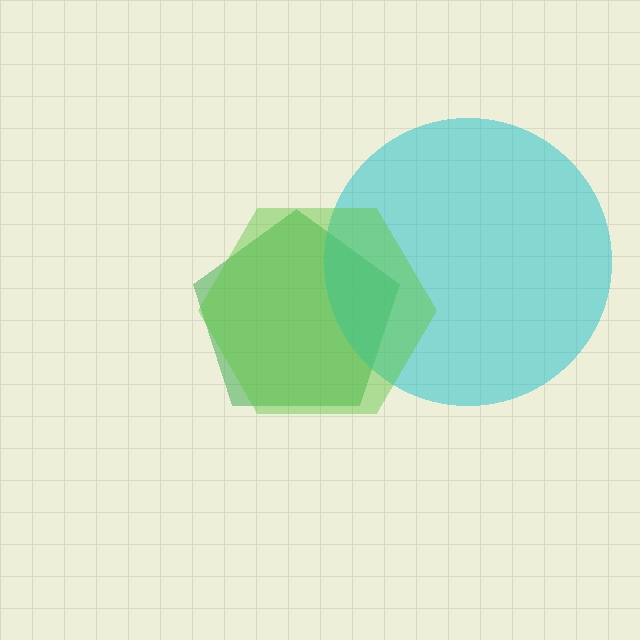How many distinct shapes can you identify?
There are 3 distinct shapes: a green pentagon, a cyan circle, a lime hexagon.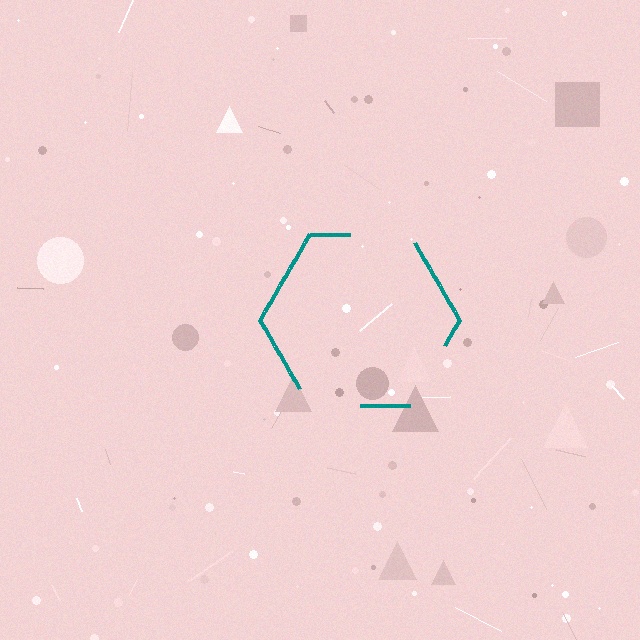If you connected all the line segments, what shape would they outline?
They would outline a hexagon.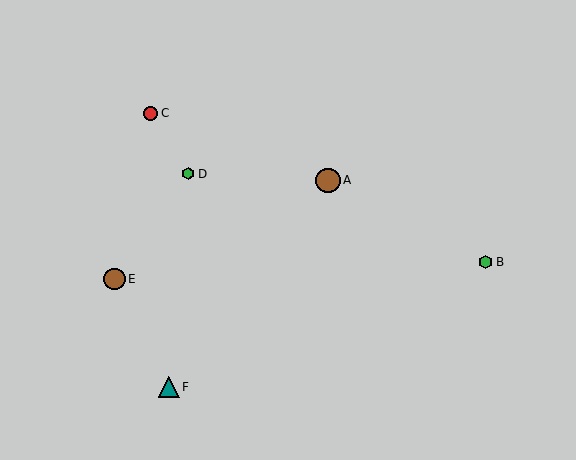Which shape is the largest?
The brown circle (labeled A) is the largest.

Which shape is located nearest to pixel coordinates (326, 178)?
The brown circle (labeled A) at (328, 180) is nearest to that location.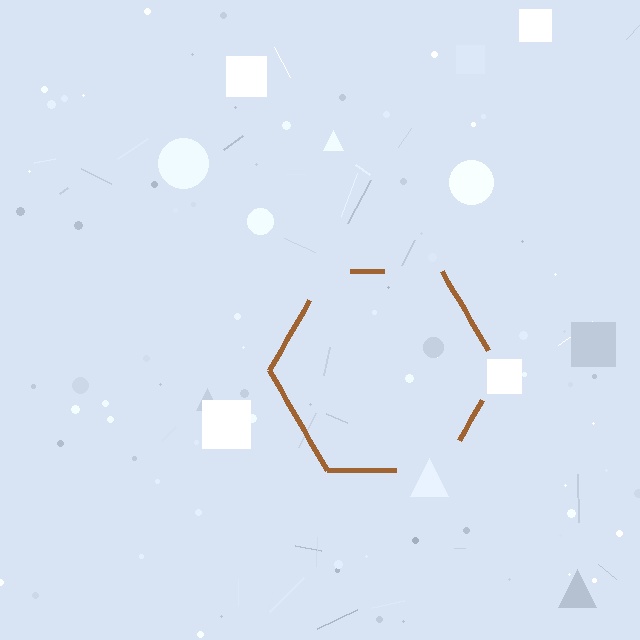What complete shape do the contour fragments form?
The contour fragments form a hexagon.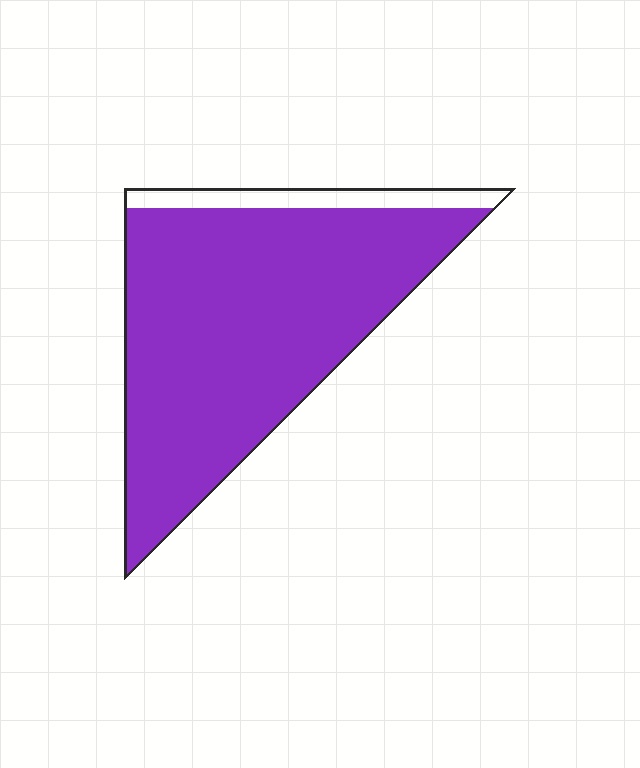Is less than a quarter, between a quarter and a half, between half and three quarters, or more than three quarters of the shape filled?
More than three quarters.